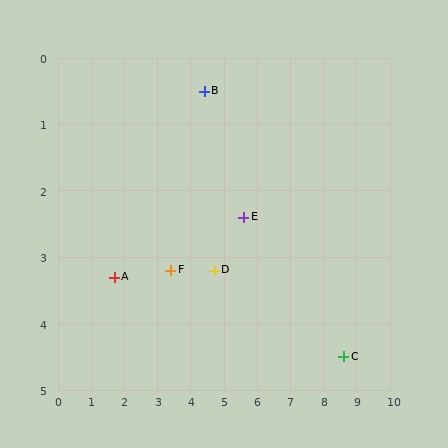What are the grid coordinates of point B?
Point B is at approximately (4.4, 0.5).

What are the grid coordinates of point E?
Point E is at approximately (5.6, 2.4).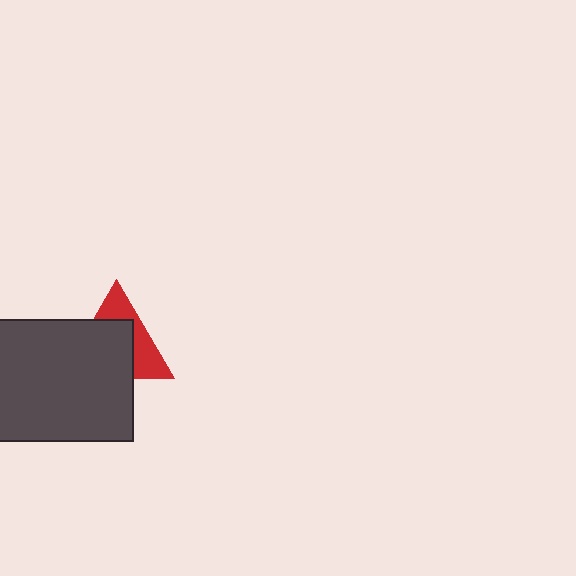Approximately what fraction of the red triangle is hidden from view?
Roughly 59% of the red triangle is hidden behind the dark gray rectangle.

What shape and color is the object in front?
The object in front is a dark gray rectangle.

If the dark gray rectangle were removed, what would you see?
You would see the complete red triangle.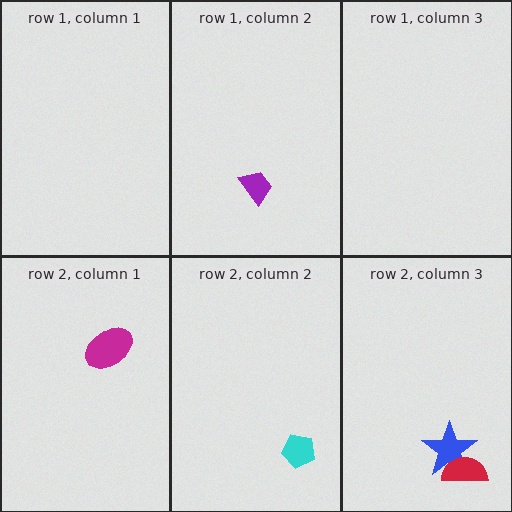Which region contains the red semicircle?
The row 2, column 3 region.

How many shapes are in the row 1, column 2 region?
1.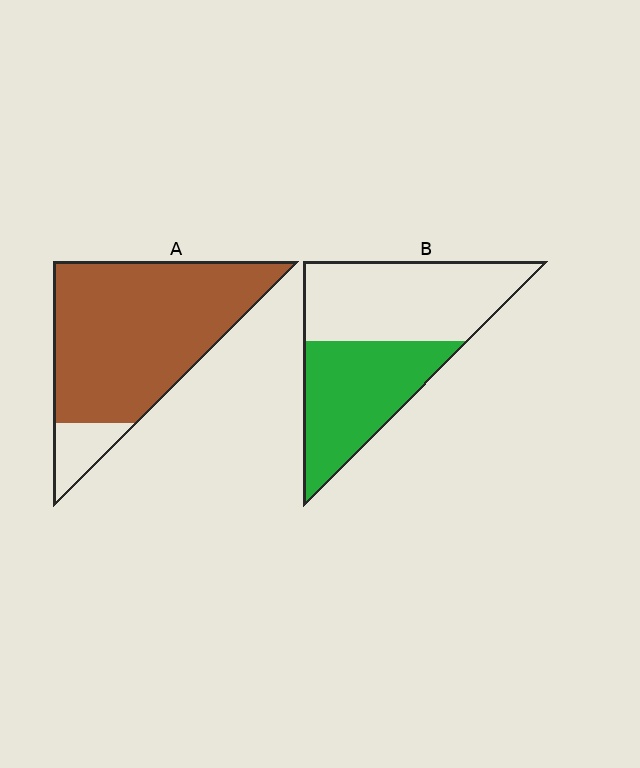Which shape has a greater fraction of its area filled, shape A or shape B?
Shape A.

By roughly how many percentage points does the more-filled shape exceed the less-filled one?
By roughly 45 percentage points (A over B).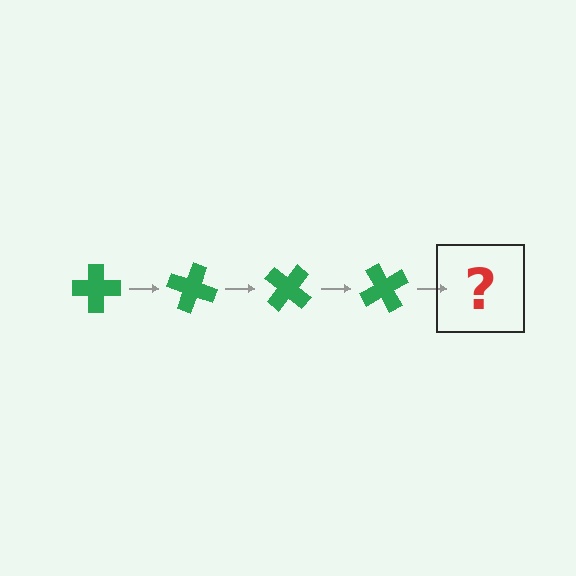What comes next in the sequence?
The next element should be a green cross rotated 80 degrees.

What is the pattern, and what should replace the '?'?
The pattern is that the cross rotates 20 degrees each step. The '?' should be a green cross rotated 80 degrees.